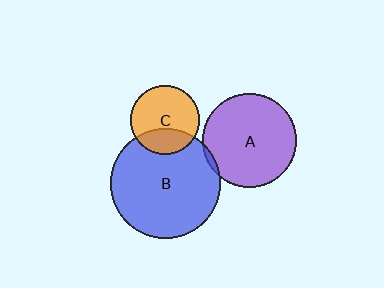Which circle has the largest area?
Circle B (blue).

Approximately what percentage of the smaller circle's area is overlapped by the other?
Approximately 30%.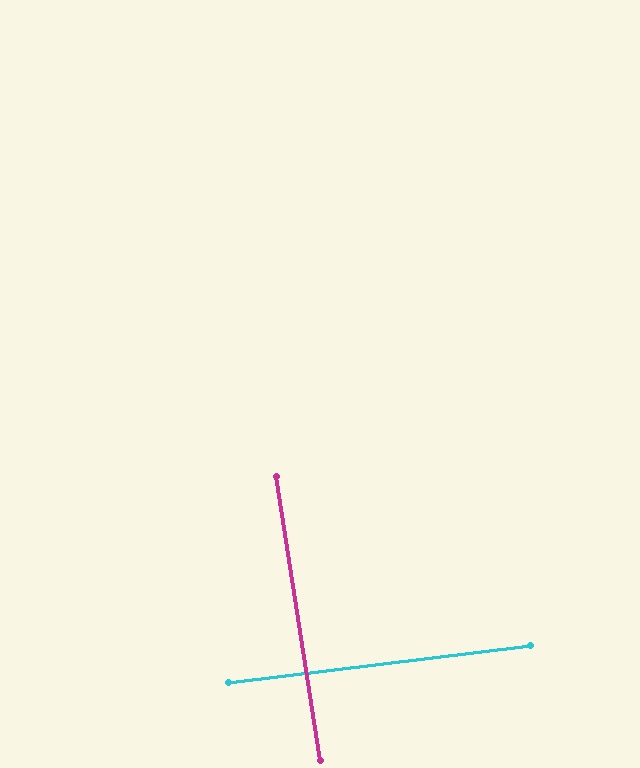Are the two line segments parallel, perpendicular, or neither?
Perpendicular — they meet at approximately 88°.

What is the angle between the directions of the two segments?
Approximately 88 degrees.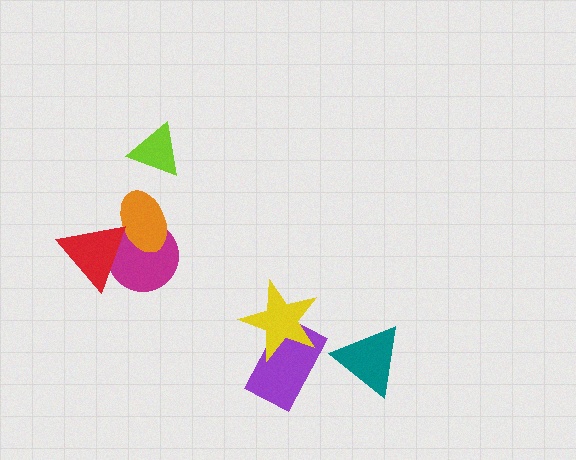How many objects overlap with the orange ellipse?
2 objects overlap with the orange ellipse.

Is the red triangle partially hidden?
No, no other shape covers it.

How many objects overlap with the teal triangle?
0 objects overlap with the teal triangle.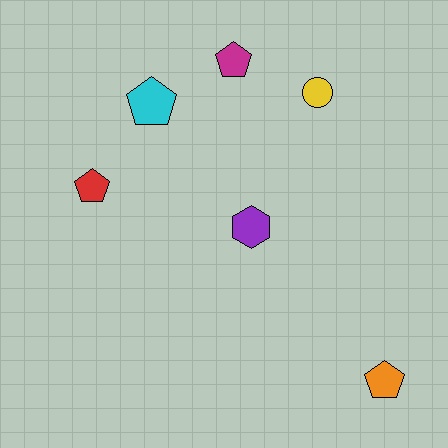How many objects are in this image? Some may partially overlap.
There are 6 objects.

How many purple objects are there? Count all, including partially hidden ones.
There is 1 purple object.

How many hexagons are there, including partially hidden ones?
There is 1 hexagon.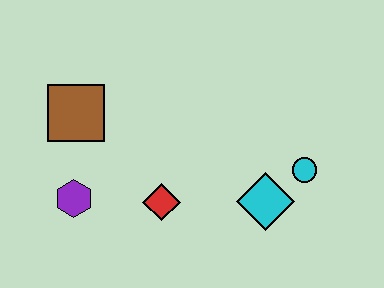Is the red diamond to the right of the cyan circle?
No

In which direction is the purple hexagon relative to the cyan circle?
The purple hexagon is to the left of the cyan circle.